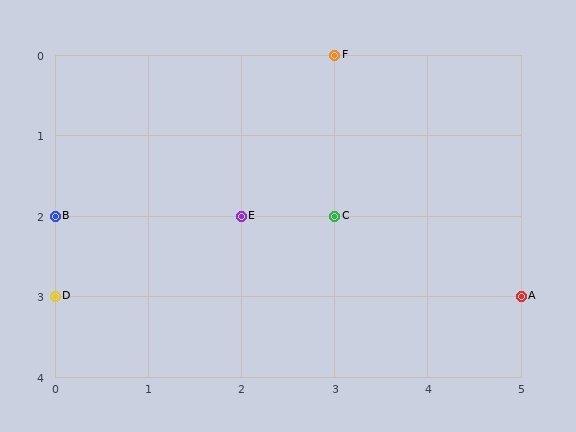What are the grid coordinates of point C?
Point C is at grid coordinates (3, 2).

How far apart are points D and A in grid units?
Points D and A are 5 columns apart.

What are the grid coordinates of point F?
Point F is at grid coordinates (3, 0).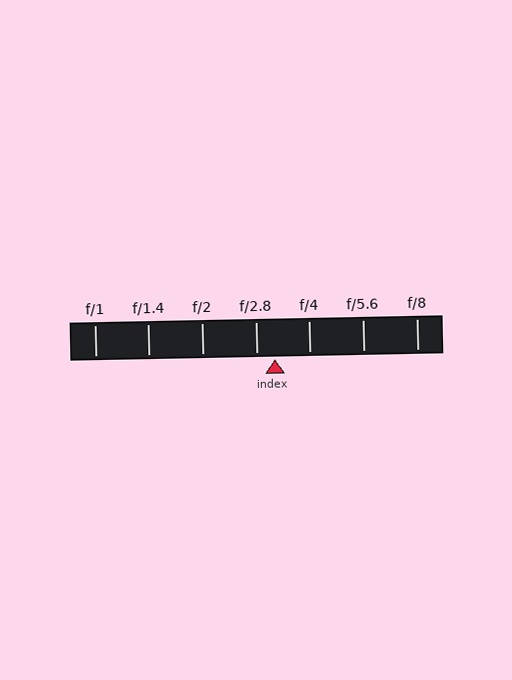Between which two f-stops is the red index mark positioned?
The index mark is between f/2.8 and f/4.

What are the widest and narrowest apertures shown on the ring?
The widest aperture shown is f/1 and the narrowest is f/8.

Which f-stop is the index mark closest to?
The index mark is closest to f/2.8.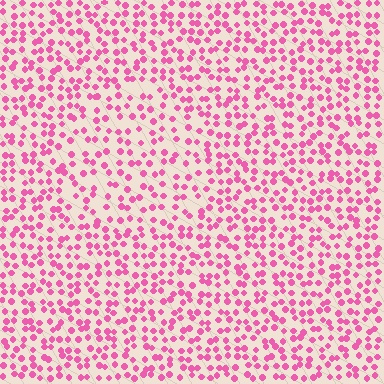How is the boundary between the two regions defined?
The boundary is defined by a change in element density (approximately 1.5x ratio). All elements are the same color, size, and shape.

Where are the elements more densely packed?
The elements are more densely packed outside the circle boundary.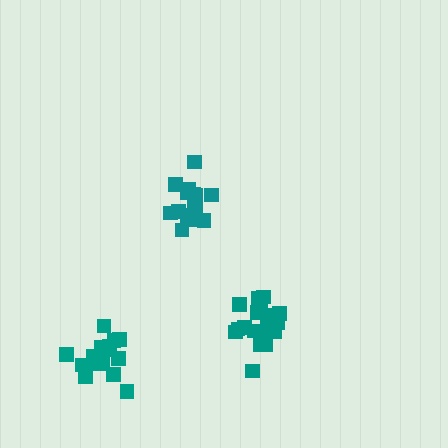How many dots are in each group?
Group 1: 17 dots, Group 2: 18 dots, Group 3: 17 dots (52 total).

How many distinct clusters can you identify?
There are 3 distinct clusters.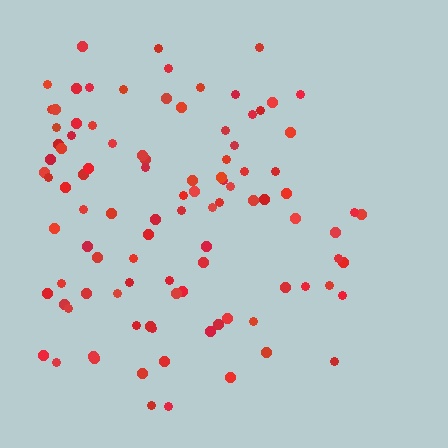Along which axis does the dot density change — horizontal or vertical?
Horizontal.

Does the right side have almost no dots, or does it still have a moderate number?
Still a moderate number, just noticeably fewer than the left.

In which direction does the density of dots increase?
From right to left, with the left side densest.